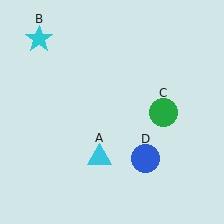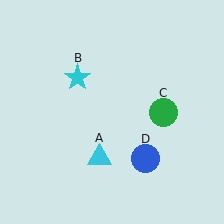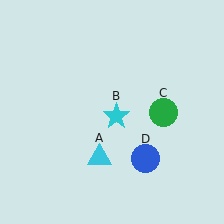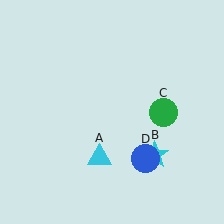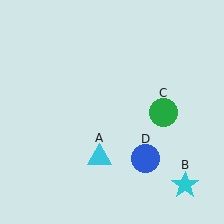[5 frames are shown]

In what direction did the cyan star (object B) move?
The cyan star (object B) moved down and to the right.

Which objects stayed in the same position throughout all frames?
Cyan triangle (object A) and green circle (object C) and blue circle (object D) remained stationary.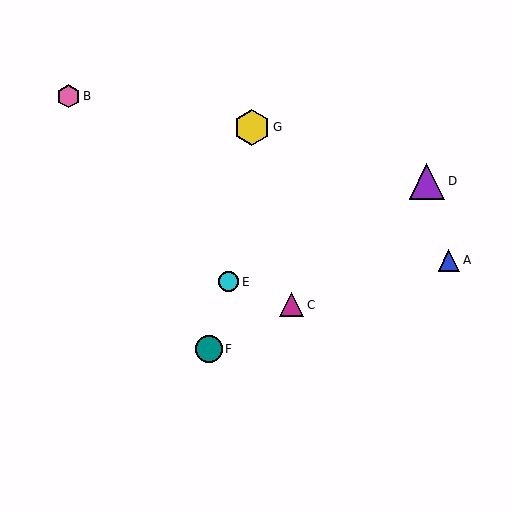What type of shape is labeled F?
Shape F is a teal circle.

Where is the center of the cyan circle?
The center of the cyan circle is at (229, 282).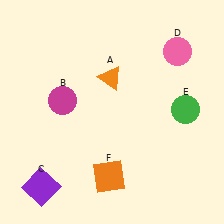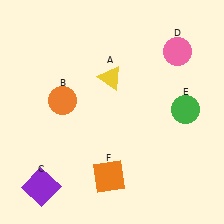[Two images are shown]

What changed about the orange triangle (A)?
In Image 1, A is orange. In Image 2, it changed to yellow.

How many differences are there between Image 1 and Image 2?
There are 2 differences between the two images.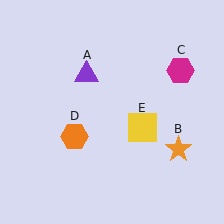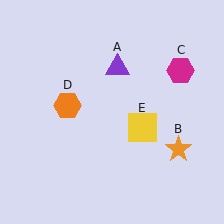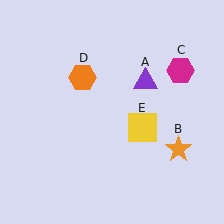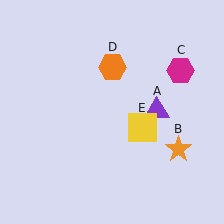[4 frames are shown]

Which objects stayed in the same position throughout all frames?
Orange star (object B) and magenta hexagon (object C) and yellow square (object E) remained stationary.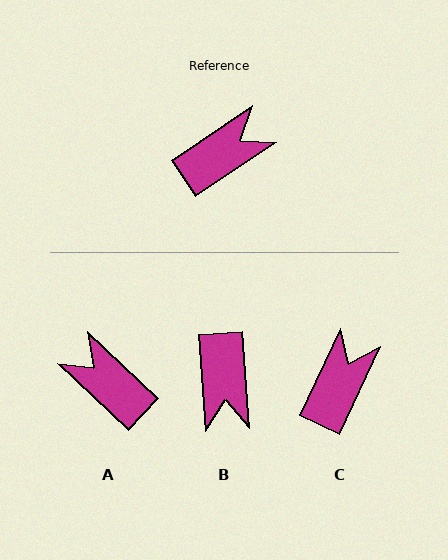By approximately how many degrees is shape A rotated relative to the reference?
Approximately 102 degrees counter-clockwise.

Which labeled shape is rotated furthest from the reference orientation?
B, about 120 degrees away.